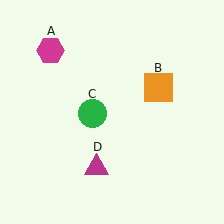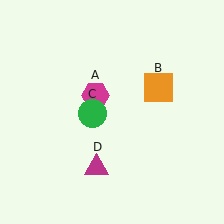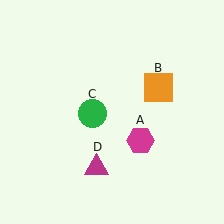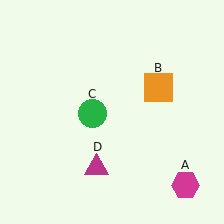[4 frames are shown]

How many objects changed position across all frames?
1 object changed position: magenta hexagon (object A).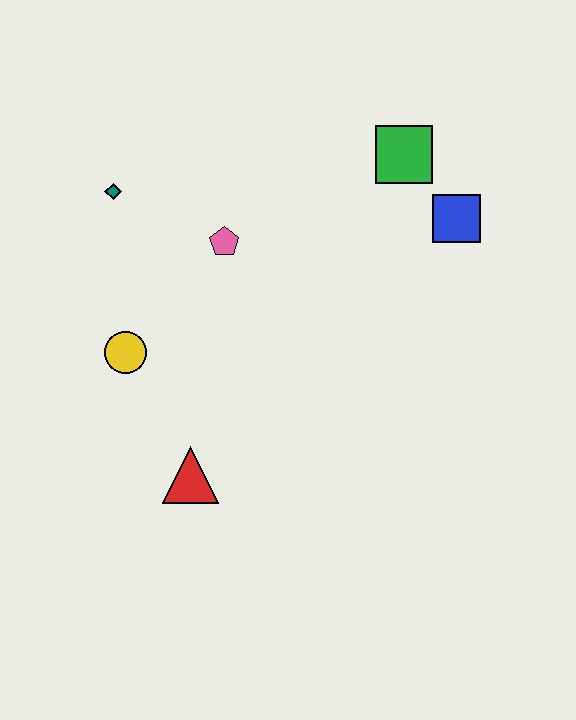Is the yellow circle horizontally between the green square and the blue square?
No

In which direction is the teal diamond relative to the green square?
The teal diamond is to the left of the green square.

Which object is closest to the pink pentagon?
The teal diamond is closest to the pink pentagon.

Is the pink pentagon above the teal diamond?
No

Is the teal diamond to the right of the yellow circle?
No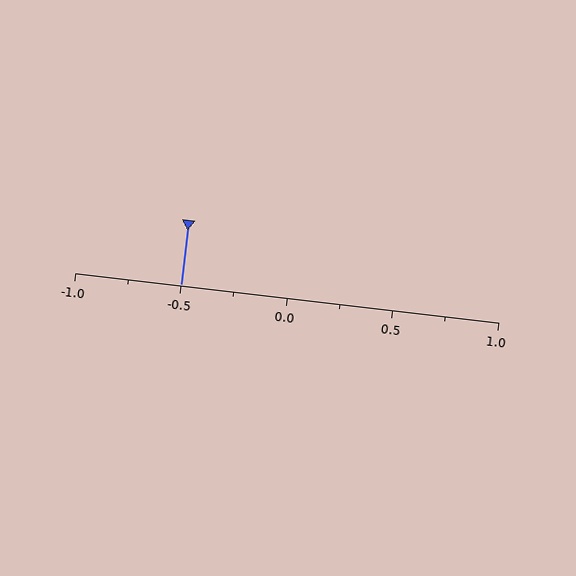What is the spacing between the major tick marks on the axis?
The major ticks are spaced 0.5 apart.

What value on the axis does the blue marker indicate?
The marker indicates approximately -0.5.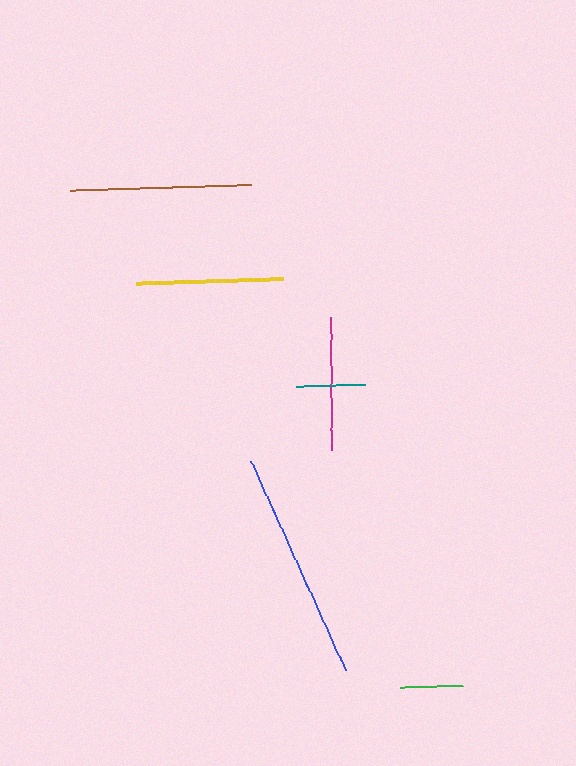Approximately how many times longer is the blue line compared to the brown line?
The blue line is approximately 1.3 times the length of the brown line.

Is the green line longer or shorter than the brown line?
The brown line is longer than the green line.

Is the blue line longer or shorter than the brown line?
The blue line is longer than the brown line.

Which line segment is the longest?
The blue line is the longest at approximately 229 pixels.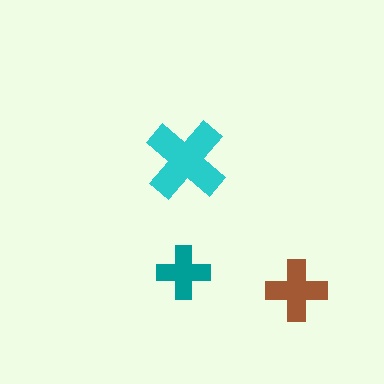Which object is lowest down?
The brown cross is bottommost.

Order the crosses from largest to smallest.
the cyan one, the brown one, the teal one.